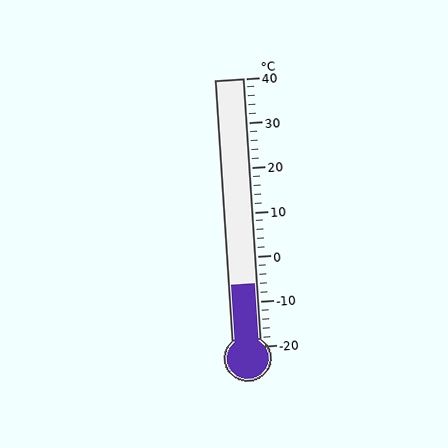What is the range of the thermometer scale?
The thermometer scale ranges from -20°C to 40°C.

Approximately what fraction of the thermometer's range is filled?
The thermometer is filled to approximately 25% of its range.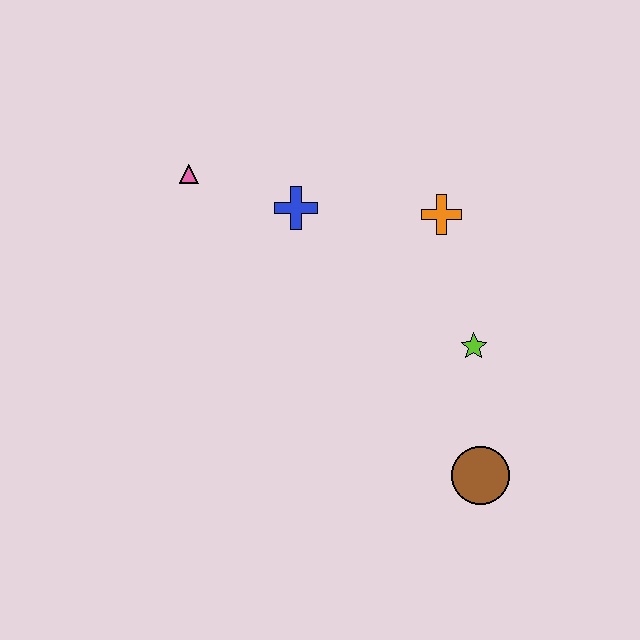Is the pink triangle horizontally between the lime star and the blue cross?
No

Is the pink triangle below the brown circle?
No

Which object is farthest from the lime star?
The pink triangle is farthest from the lime star.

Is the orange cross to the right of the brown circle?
No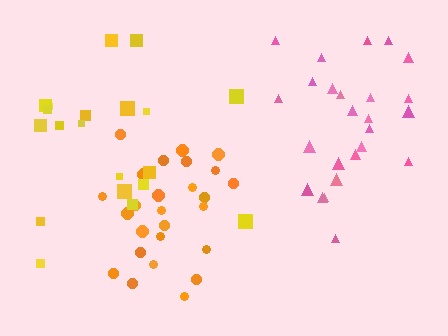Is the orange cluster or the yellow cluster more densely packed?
Orange.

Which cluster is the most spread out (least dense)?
Yellow.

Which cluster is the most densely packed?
Orange.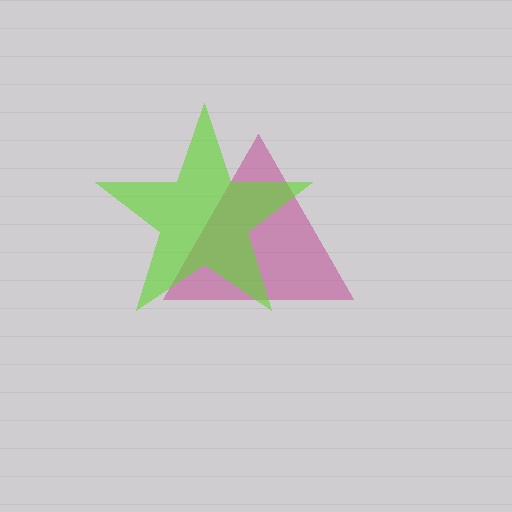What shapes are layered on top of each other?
The layered shapes are: a magenta triangle, a lime star.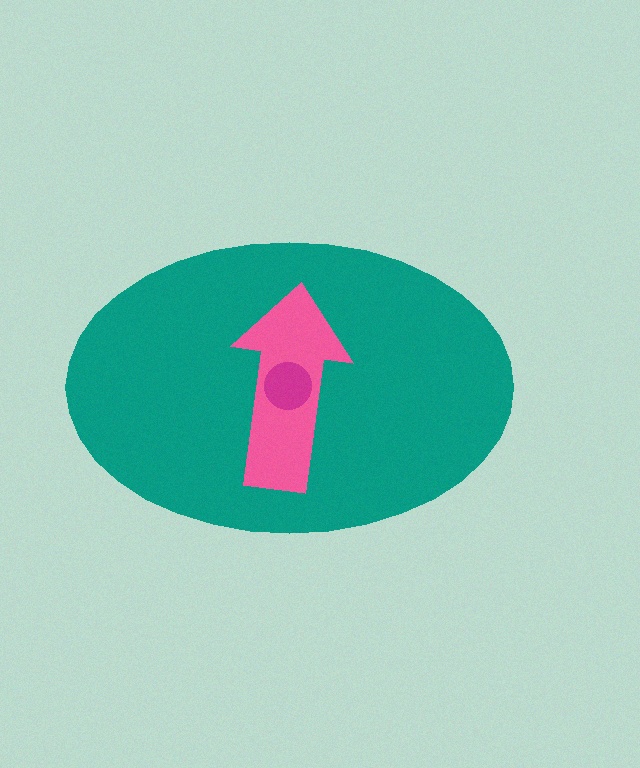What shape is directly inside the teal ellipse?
The pink arrow.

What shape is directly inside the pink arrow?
The magenta circle.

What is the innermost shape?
The magenta circle.